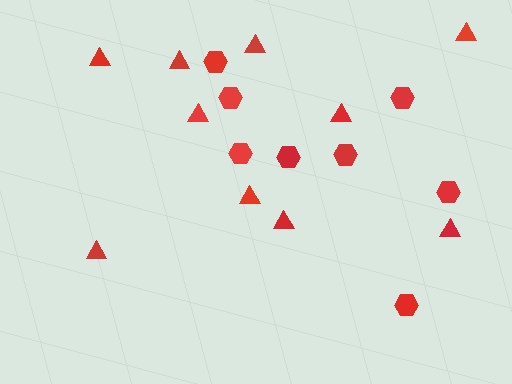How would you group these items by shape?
There are 2 groups: one group of triangles (10) and one group of hexagons (8).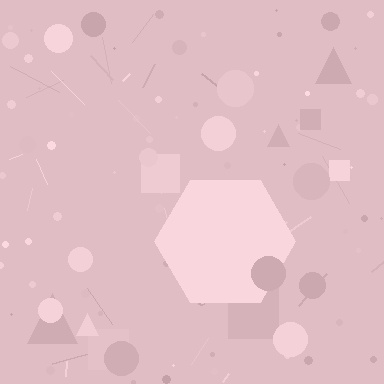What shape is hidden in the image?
A hexagon is hidden in the image.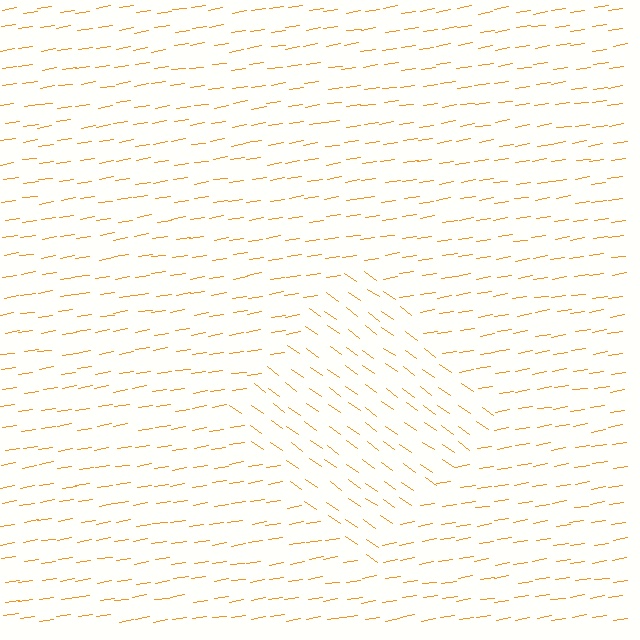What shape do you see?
I see a diamond.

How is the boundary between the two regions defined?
The boundary is defined purely by a change in line orientation (approximately 45 degrees difference). All lines are the same color and thickness.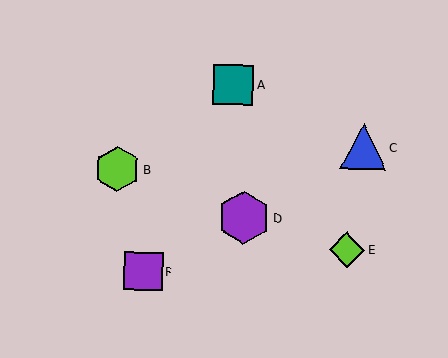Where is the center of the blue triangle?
The center of the blue triangle is at (363, 147).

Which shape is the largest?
The purple hexagon (labeled D) is the largest.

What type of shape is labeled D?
Shape D is a purple hexagon.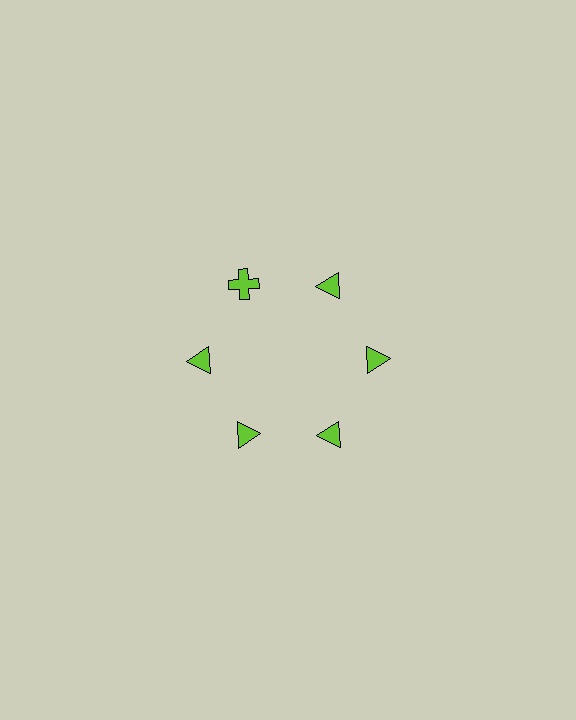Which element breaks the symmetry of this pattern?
The lime cross at roughly the 11 o'clock position breaks the symmetry. All other shapes are lime triangles.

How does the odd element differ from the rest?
It has a different shape: cross instead of triangle.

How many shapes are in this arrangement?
There are 6 shapes arranged in a ring pattern.